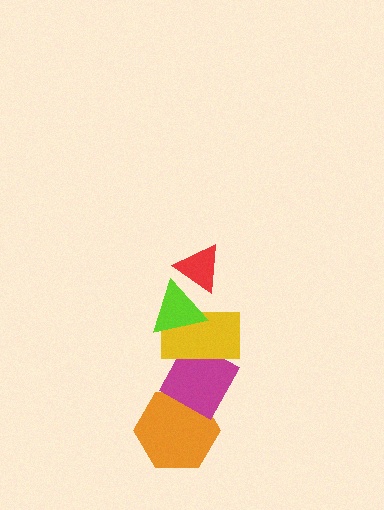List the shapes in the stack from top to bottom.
From top to bottom: the red triangle, the lime triangle, the yellow rectangle, the magenta diamond, the orange hexagon.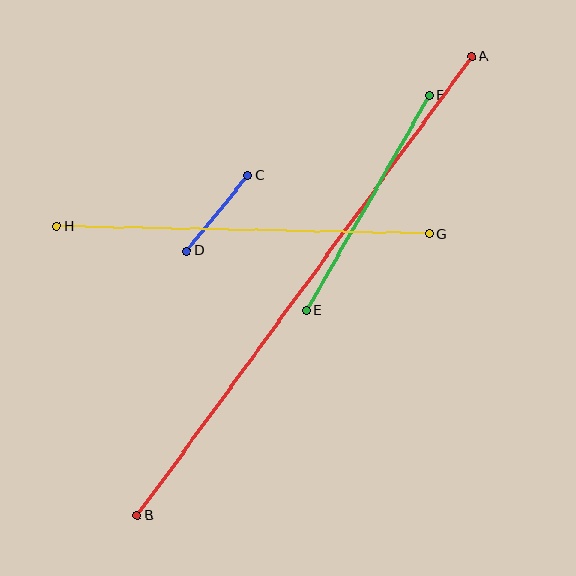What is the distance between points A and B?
The distance is approximately 568 pixels.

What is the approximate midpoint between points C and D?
The midpoint is at approximately (218, 213) pixels.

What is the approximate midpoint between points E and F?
The midpoint is at approximately (368, 202) pixels.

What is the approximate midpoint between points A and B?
The midpoint is at approximately (305, 286) pixels.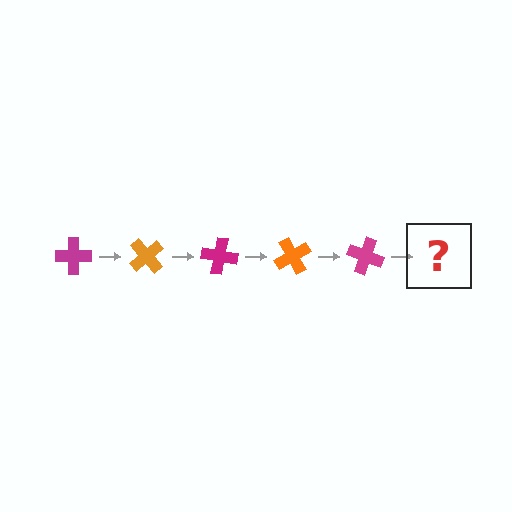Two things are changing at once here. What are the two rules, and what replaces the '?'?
The two rules are that it rotates 50 degrees each step and the color cycles through magenta and orange. The '?' should be an orange cross, rotated 250 degrees from the start.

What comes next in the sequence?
The next element should be an orange cross, rotated 250 degrees from the start.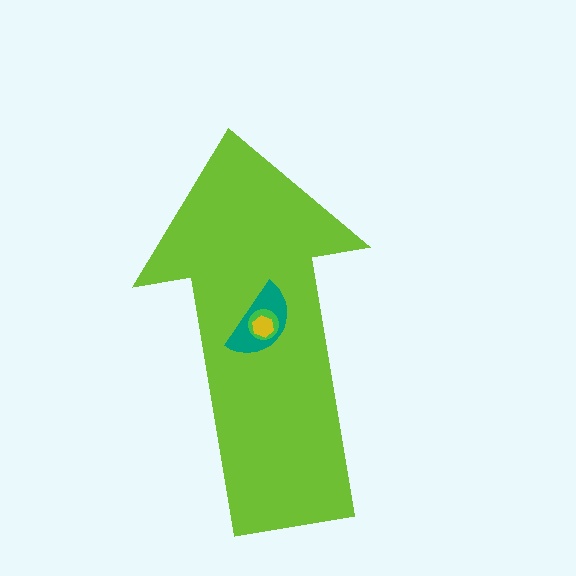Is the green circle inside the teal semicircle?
Yes.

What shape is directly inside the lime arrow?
The teal semicircle.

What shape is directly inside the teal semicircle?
The green circle.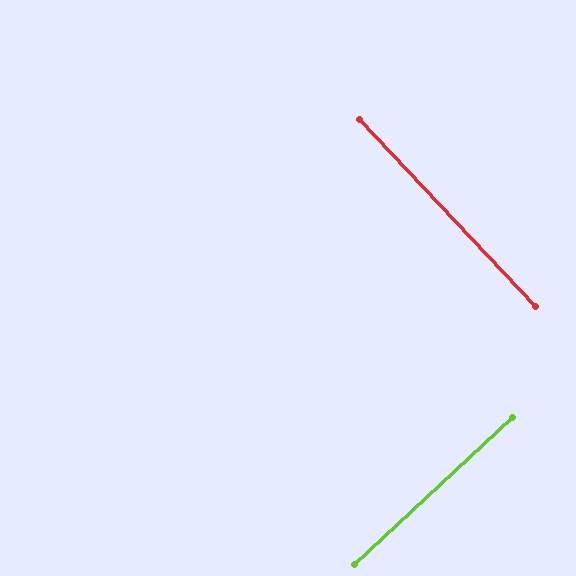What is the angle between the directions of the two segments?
Approximately 89 degrees.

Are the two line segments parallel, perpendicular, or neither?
Perpendicular — they meet at approximately 89°.